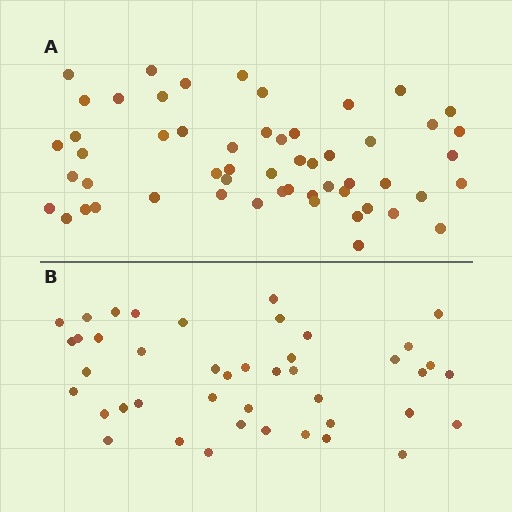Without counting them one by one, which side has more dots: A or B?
Region A (the top region) has more dots.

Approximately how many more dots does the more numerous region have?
Region A has roughly 12 or so more dots than region B.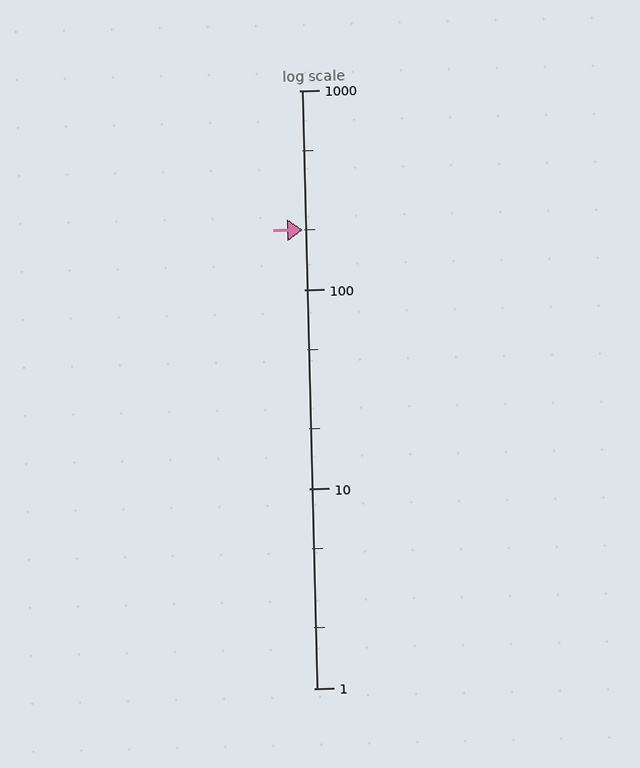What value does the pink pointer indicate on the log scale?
The pointer indicates approximately 200.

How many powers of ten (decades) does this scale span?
The scale spans 3 decades, from 1 to 1000.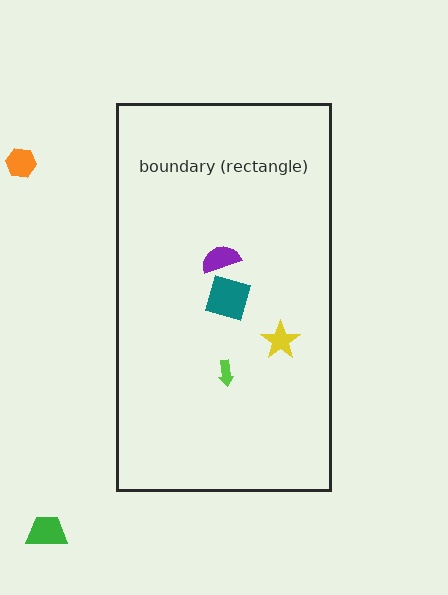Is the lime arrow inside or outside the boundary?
Inside.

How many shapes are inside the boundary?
4 inside, 2 outside.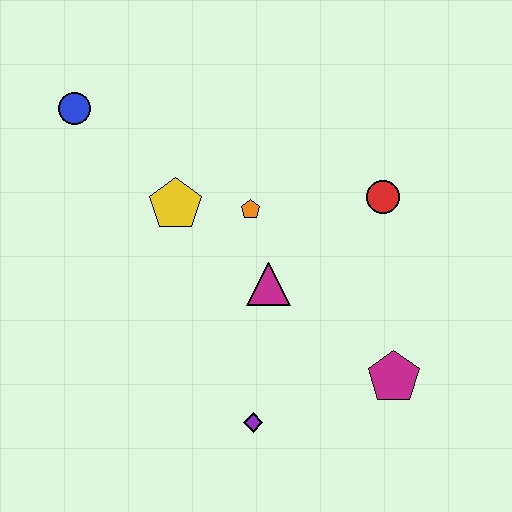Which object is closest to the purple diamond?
The magenta triangle is closest to the purple diamond.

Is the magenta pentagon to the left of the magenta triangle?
No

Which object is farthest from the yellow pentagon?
The magenta pentagon is farthest from the yellow pentagon.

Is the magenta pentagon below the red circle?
Yes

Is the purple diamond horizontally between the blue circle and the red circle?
Yes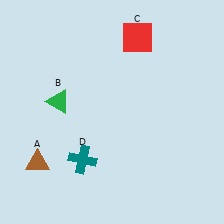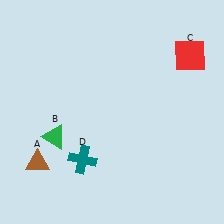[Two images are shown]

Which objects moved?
The objects that moved are: the green triangle (B), the red square (C).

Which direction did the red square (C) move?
The red square (C) moved right.